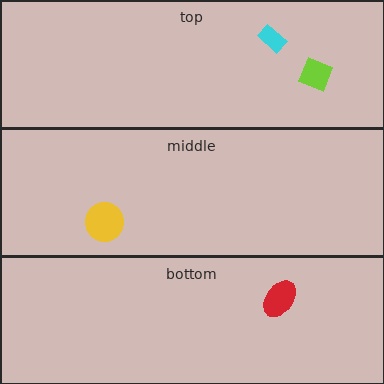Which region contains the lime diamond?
The top region.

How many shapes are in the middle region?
1.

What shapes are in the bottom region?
The red ellipse.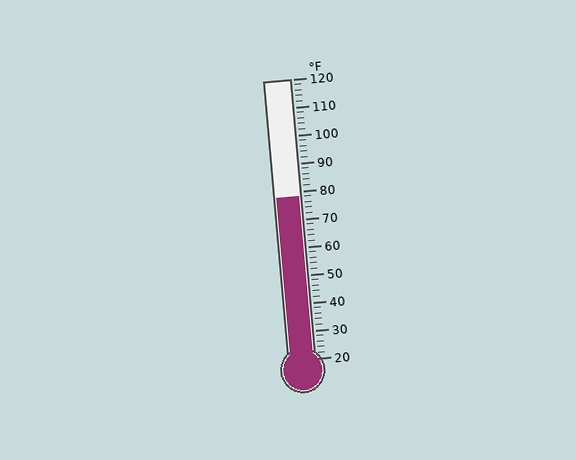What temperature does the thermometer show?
The thermometer shows approximately 78°F.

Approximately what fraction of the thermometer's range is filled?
The thermometer is filled to approximately 60% of its range.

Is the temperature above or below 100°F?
The temperature is below 100°F.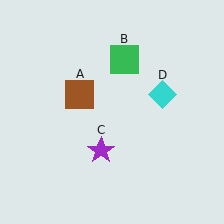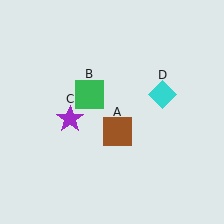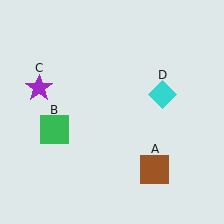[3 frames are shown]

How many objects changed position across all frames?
3 objects changed position: brown square (object A), green square (object B), purple star (object C).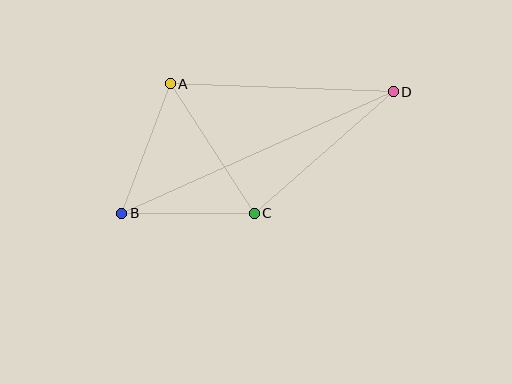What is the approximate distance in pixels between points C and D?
The distance between C and D is approximately 185 pixels.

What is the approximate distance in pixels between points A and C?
The distance between A and C is approximately 155 pixels.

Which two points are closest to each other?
Points B and C are closest to each other.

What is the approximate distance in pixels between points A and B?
The distance between A and B is approximately 138 pixels.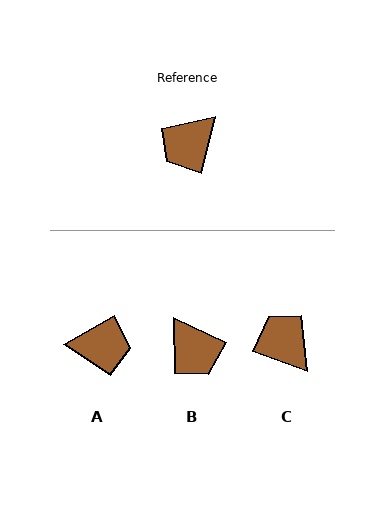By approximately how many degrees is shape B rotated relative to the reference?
Approximately 78 degrees counter-clockwise.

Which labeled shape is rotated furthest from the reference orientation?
A, about 134 degrees away.